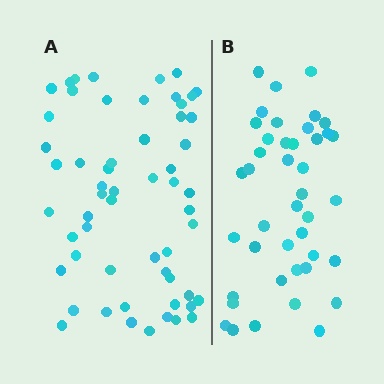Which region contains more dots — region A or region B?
Region A (the left region) has more dots.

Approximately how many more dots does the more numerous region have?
Region A has approximately 15 more dots than region B.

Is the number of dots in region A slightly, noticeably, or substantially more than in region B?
Region A has noticeably more, but not dramatically so. The ratio is roughly 1.4 to 1.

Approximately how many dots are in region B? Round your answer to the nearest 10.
About 40 dots. (The exact count is 42, which rounds to 40.)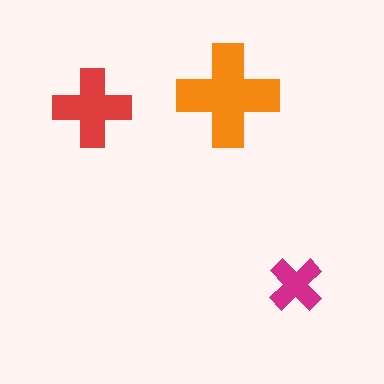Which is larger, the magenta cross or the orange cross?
The orange one.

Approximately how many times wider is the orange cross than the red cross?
About 1.5 times wider.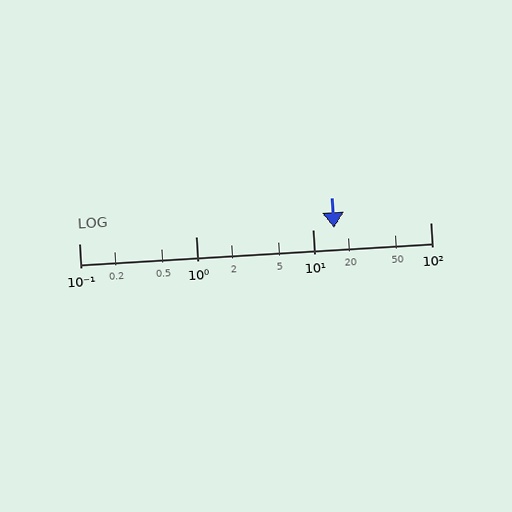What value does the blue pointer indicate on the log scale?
The pointer indicates approximately 15.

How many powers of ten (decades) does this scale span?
The scale spans 3 decades, from 0.1 to 100.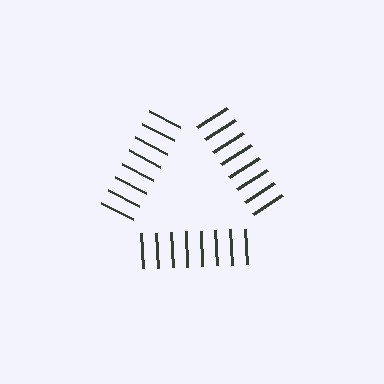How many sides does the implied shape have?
3 sides — the line-ends trace a triangle.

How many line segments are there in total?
24 — 8 along each of the 3 edges.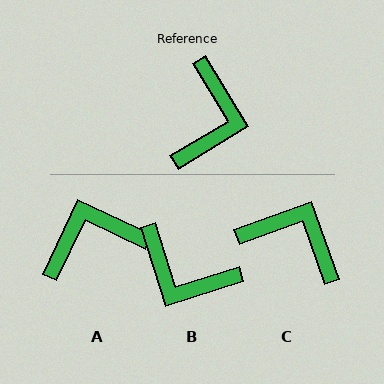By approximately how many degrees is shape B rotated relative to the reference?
Approximately 104 degrees clockwise.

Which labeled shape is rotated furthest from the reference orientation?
A, about 123 degrees away.